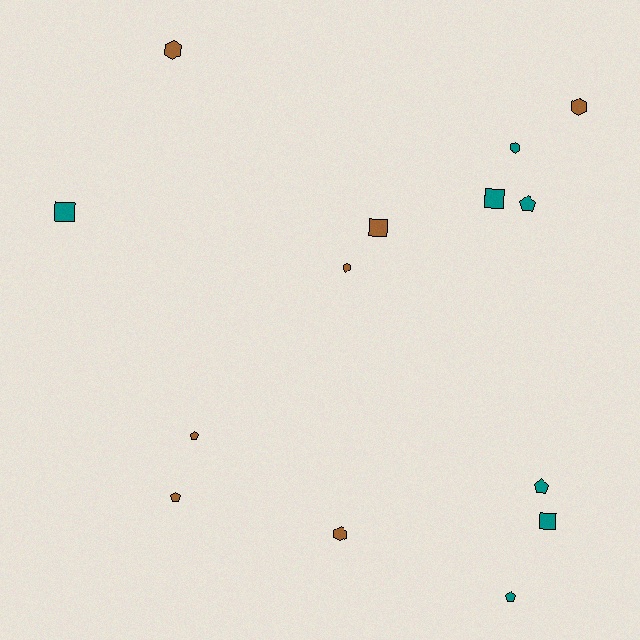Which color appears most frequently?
Brown, with 7 objects.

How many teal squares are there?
There are 3 teal squares.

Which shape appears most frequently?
Hexagon, with 5 objects.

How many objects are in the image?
There are 14 objects.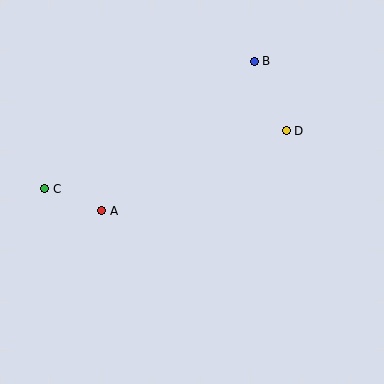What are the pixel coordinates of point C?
Point C is at (45, 189).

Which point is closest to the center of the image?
Point A at (102, 211) is closest to the center.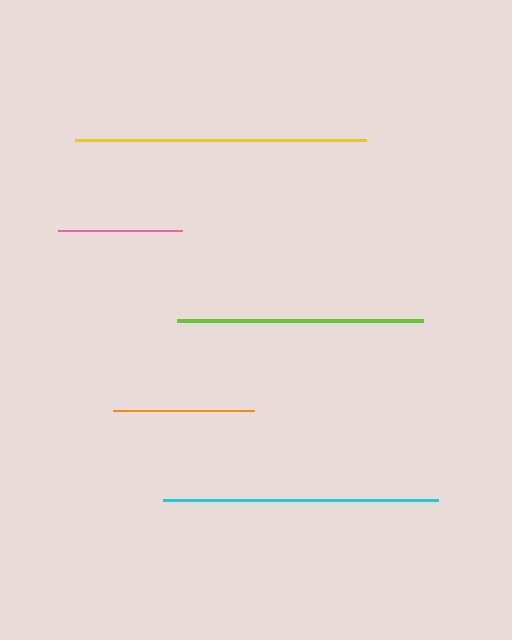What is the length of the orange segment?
The orange segment is approximately 141 pixels long.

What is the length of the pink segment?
The pink segment is approximately 124 pixels long.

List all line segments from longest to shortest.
From longest to shortest: yellow, cyan, lime, orange, pink.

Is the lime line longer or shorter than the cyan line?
The cyan line is longer than the lime line.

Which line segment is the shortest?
The pink line is the shortest at approximately 124 pixels.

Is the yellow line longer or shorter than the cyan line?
The yellow line is longer than the cyan line.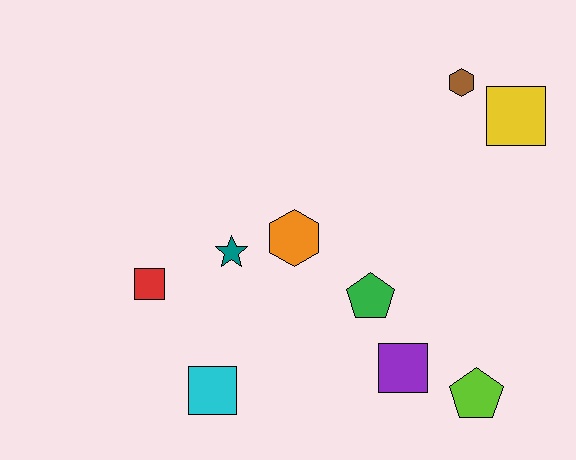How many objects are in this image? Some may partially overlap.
There are 9 objects.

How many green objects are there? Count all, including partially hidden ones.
There is 1 green object.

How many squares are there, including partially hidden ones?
There are 4 squares.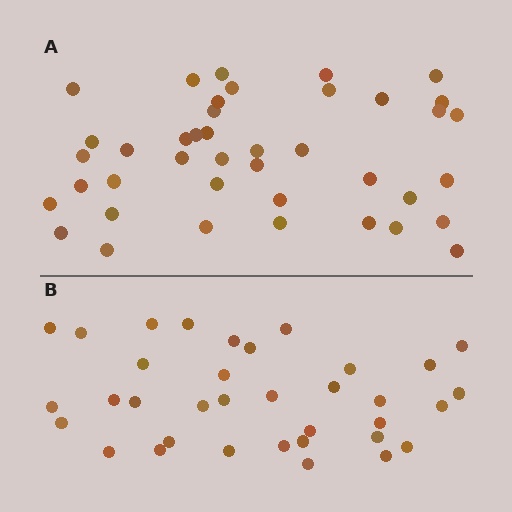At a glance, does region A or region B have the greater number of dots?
Region A (the top region) has more dots.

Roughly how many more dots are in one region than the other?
Region A has about 6 more dots than region B.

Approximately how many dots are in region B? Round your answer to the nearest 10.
About 40 dots. (The exact count is 35, which rounds to 40.)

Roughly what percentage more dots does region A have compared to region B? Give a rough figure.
About 15% more.